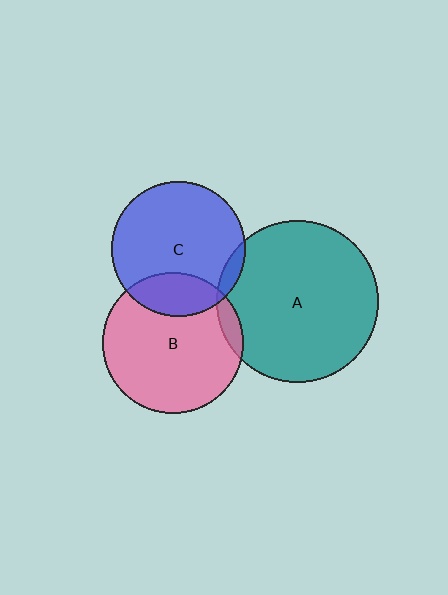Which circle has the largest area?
Circle A (teal).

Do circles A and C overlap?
Yes.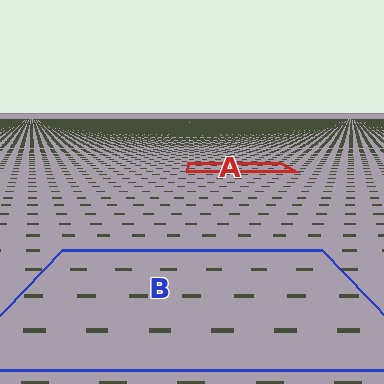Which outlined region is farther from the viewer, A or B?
Region A is farther from the viewer — the texture elements inside it appear smaller and more densely packed.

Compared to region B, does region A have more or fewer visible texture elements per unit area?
Region A has more texture elements per unit area — they are packed more densely because it is farther away.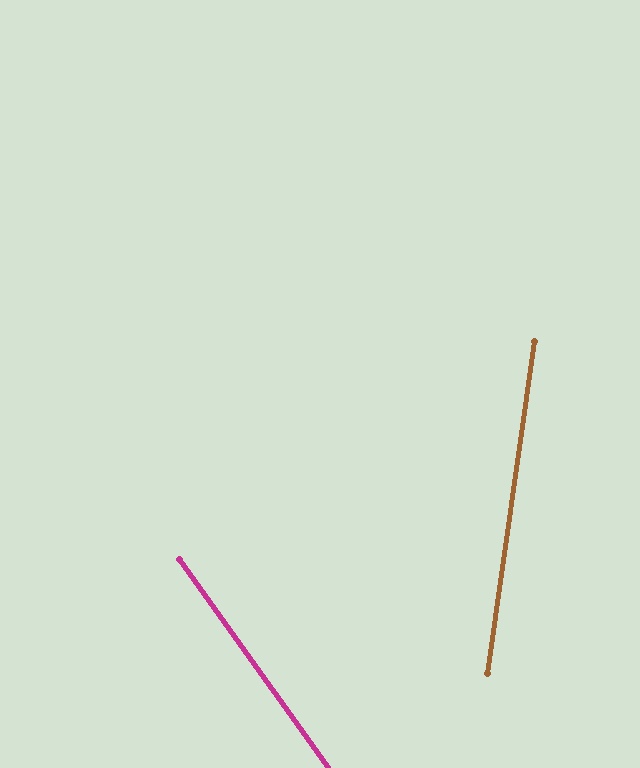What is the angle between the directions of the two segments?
Approximately 44 degrees.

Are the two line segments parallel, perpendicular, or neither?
Neither parallel nor perpendicular — they differ by about 44°.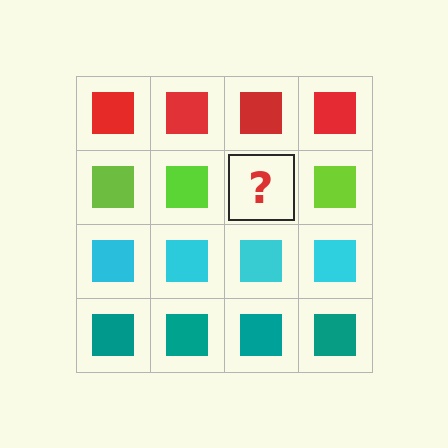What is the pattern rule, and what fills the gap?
The rule is that each row has a consistent color. The gap should be filled with a lime square.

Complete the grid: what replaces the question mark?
The question mark should be replaced with a lime square.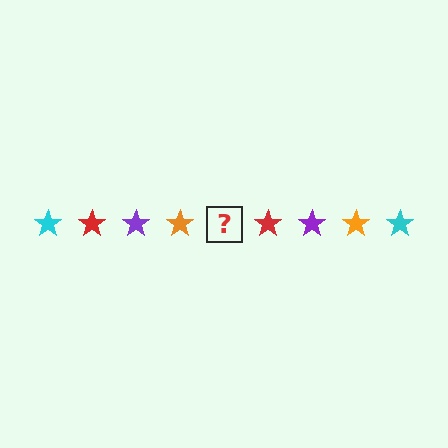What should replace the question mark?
The question mark should be replaced with a cyan star.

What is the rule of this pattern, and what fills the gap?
The rule is that the pattern cycles through cyan, red, purple, orange stars. The gap should be filled with a cyan star.